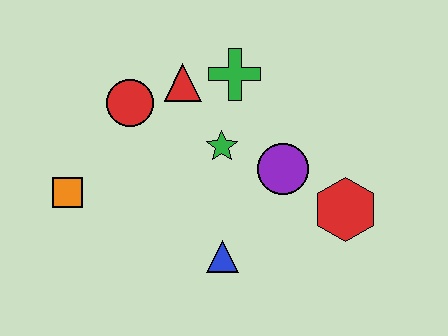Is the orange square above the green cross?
No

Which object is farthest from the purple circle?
The orange square is farthest from the purple circle.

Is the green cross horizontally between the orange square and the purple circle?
Yes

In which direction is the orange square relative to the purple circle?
The orange square is to the left of the purple circle.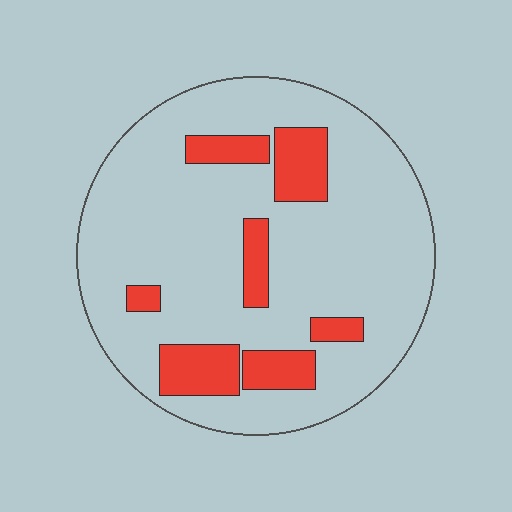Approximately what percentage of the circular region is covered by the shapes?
Approximately 20%.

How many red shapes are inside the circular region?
7.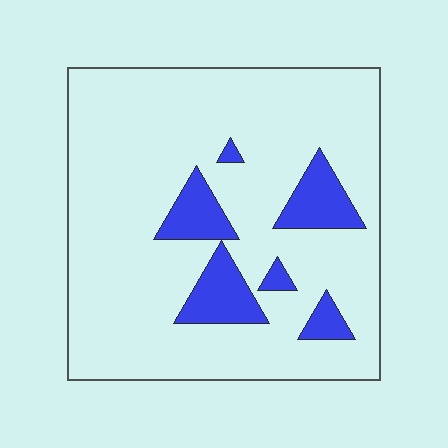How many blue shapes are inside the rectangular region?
6.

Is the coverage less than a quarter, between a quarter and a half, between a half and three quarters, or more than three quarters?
Less than a quarter.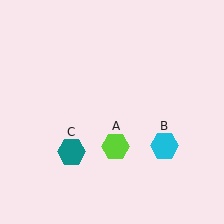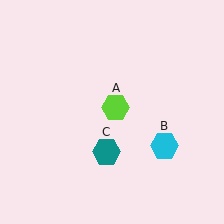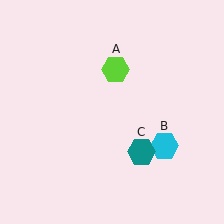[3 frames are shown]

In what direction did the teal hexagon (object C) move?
The teal hexagon (object C) moved right.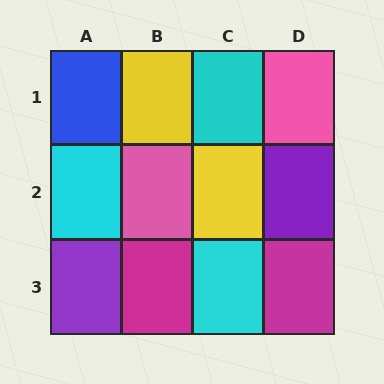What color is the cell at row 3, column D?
Magenta.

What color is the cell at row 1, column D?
Pink.